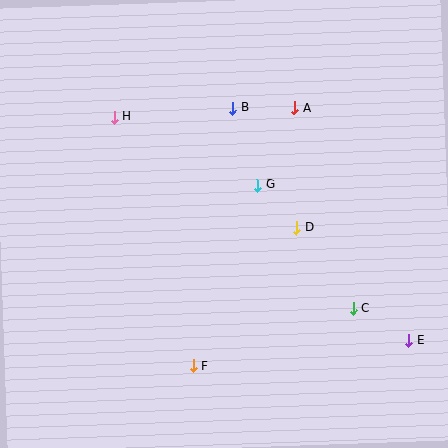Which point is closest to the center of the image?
Point G at (258, 185) is closest to the center.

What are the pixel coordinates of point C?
Point C is at (353, 308).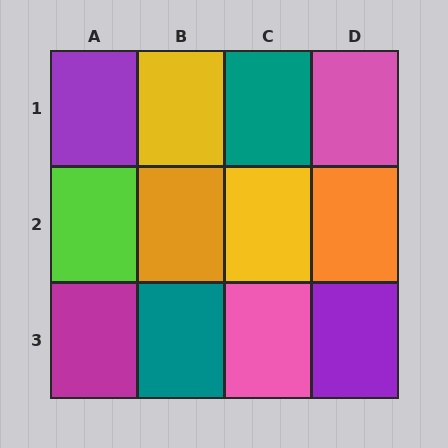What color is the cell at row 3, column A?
Magenta.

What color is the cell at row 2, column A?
Lime.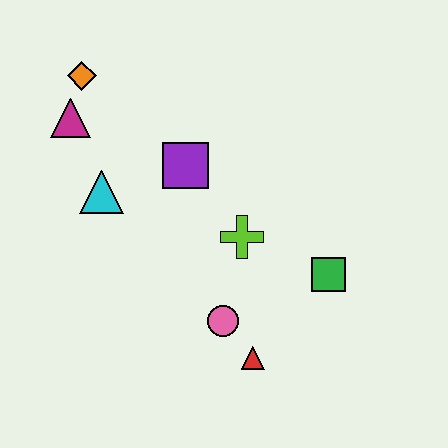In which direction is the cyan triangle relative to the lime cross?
The cyan triangle is to the left of the lime cross.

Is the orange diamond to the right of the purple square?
No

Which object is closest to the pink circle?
The red triangle is closest to the pink circle.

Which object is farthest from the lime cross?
The orange diamond is farthest from the lime cross.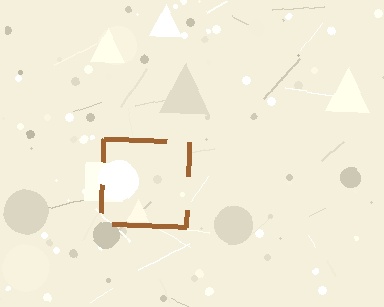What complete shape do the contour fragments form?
The contour fragments form a square.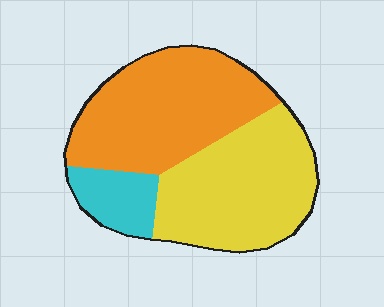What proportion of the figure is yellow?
Yellow takes up about two fifths (2/5) of the figure.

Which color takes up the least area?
Cyan, at roughly 10%.